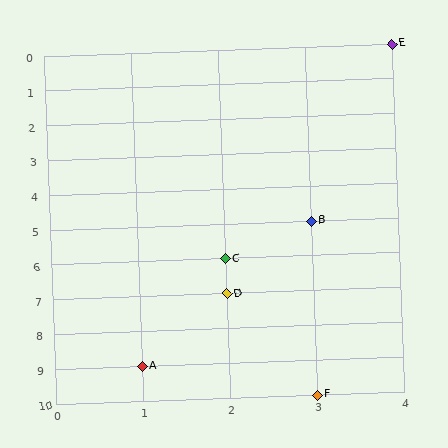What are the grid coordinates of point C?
Point C is at grid coordinates (2, 6).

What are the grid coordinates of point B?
Point B is at grid coordinates (3, 5).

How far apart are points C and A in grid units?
Points C and A are 1 column and 3 rows apart (about 3.2 grid units diagonally).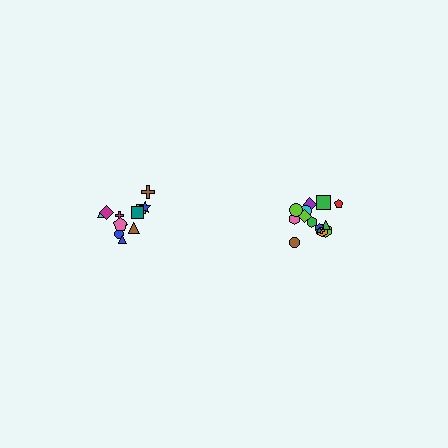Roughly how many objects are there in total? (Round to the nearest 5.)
Roughly 25 objects in total.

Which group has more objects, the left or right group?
The right group.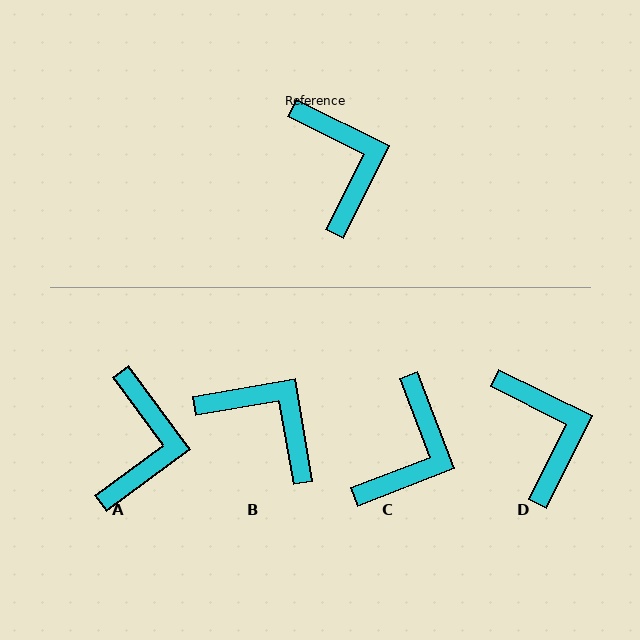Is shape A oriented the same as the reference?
No, it is off by about 27 degrees.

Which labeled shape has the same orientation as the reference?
D.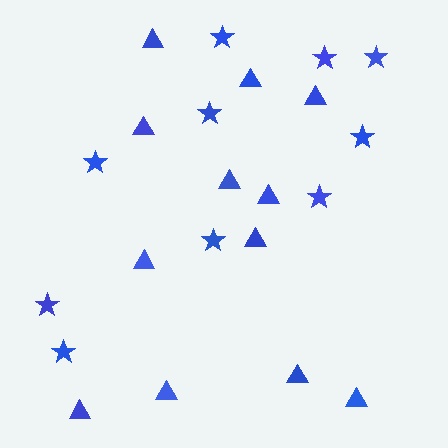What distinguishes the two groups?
There are 2 groups: one group of stars (10) and one group of triangles (12).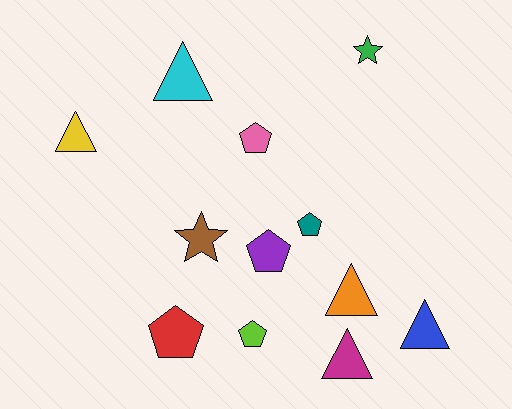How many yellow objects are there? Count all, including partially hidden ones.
There is 1 yellow object.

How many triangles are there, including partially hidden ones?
There are 5 triangles.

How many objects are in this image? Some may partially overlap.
There are 12 objects.